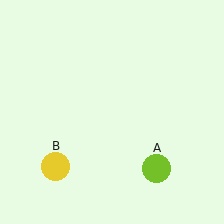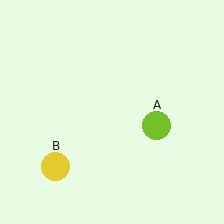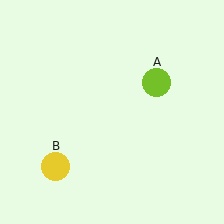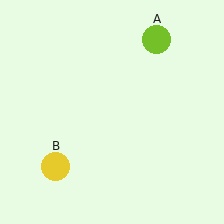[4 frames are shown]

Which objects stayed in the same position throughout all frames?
Yellow circle (object B) remained stationary.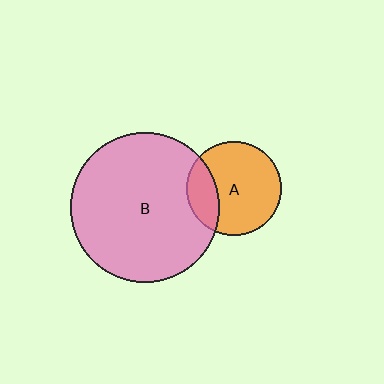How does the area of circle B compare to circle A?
Approximately 2.5 times.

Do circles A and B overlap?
Yes.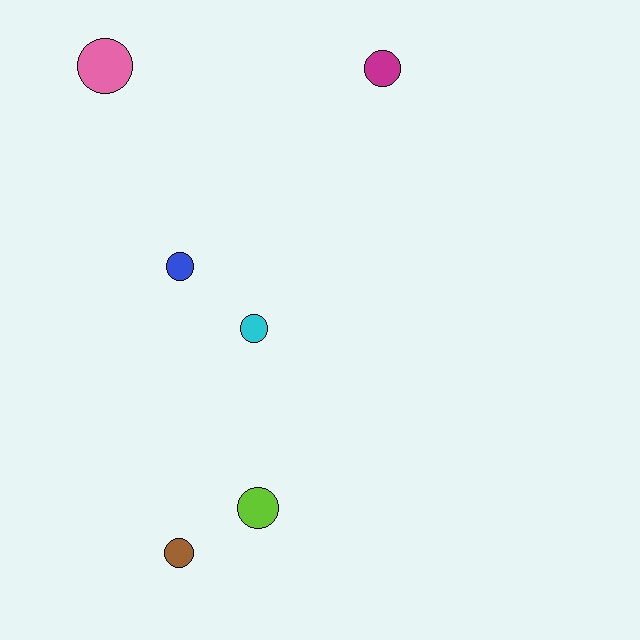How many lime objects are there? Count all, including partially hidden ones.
There is 1 lime object.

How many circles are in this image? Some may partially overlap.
There are 6 circles.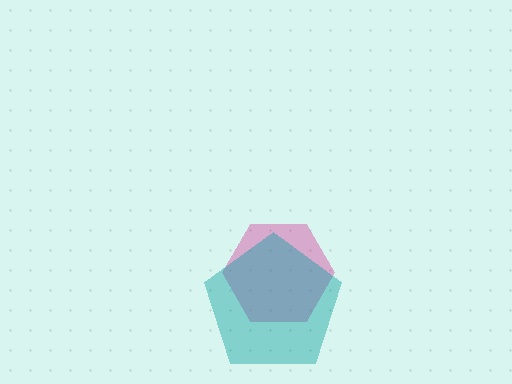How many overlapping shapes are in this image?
There are 2 overlapping shapes in the image.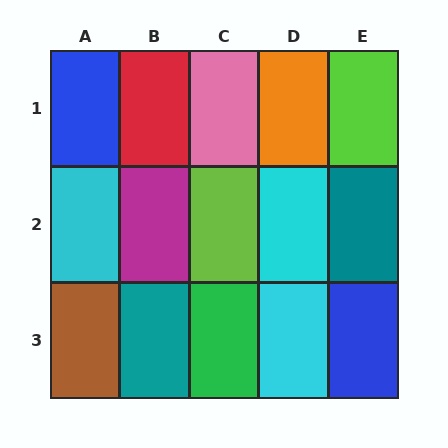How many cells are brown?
1 cell is brown.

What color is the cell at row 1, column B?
Red.